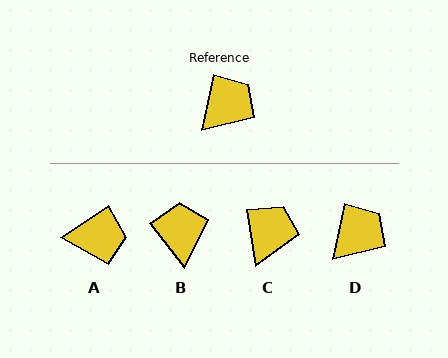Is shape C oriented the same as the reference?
No, it is off by about 21 degrees.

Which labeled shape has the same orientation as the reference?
D.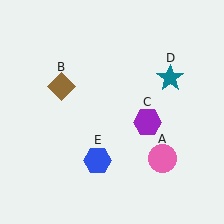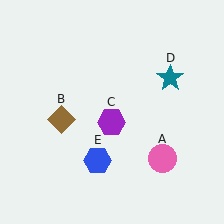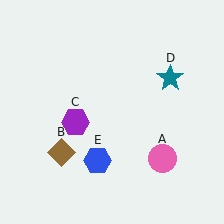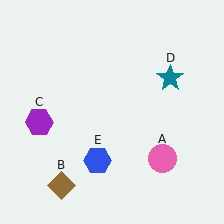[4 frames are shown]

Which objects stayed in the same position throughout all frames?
Pink circle (object A) and teal star (object D) and blue hexagon (object E) remained stationary.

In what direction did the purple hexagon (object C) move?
The purple hexagon (object C) moved left.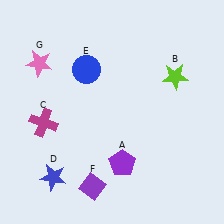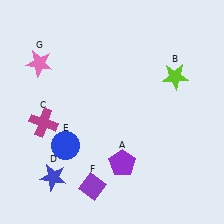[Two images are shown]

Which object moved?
The blue circle (E) moved down.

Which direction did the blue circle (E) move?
The blue circle (E) moved down.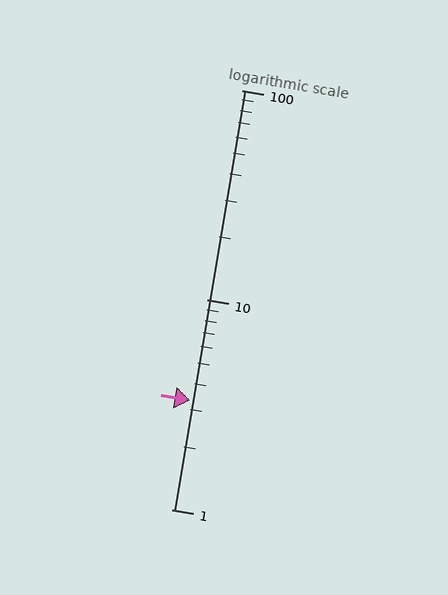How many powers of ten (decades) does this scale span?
The scale spans 2 decades, from 1 to 100.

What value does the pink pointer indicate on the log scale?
The pointer indicates approximately 3.3.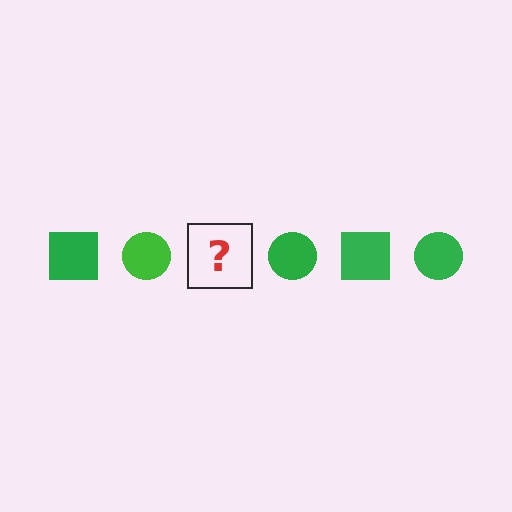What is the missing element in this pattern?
The missing element is a green square.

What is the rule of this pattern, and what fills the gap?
The rule is that the pattern cycles through square, circle shapes in green. The gap should be filled with a green square.